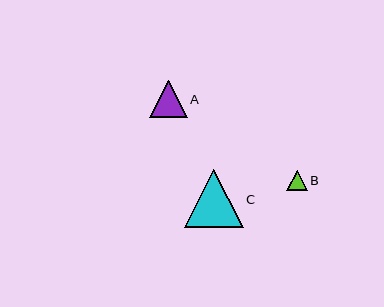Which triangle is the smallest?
Triangle B is the smallest with a size of approximately 20 pixels.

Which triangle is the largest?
Triangle C is the largest with a size of approximately 58 pixels.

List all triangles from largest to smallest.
From largest to smallest: C, A, B.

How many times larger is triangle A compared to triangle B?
Triangle A is approximately 1.9 times the size of triangle B.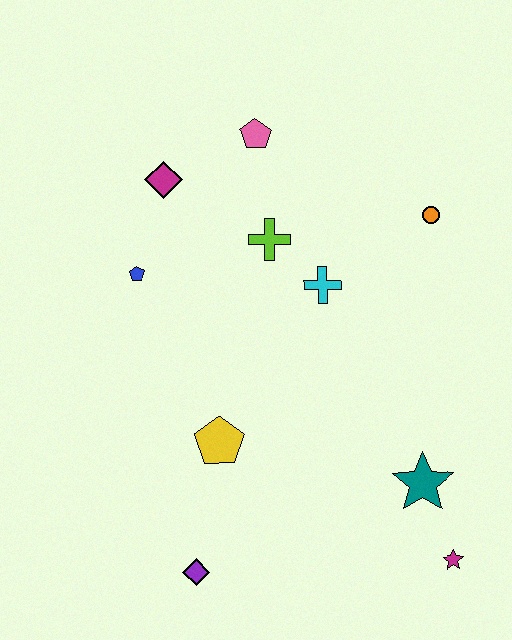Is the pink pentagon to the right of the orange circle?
No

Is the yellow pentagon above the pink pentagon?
No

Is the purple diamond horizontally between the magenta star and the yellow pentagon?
No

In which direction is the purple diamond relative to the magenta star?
The purple diamond is to the left of the magenta star.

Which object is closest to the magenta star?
The teal star is closest to the magenta star.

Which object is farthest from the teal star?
The magenta diamond is farthest from the teal star.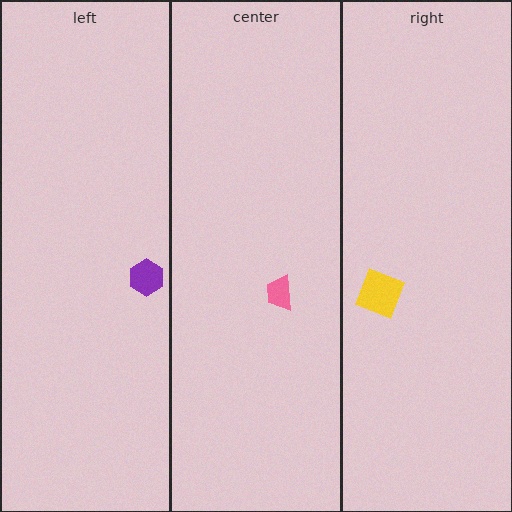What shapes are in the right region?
The yellow square.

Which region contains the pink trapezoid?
The center region.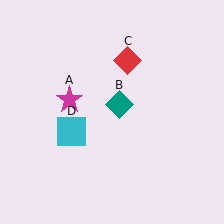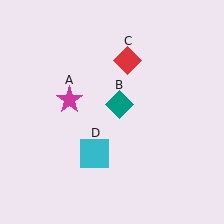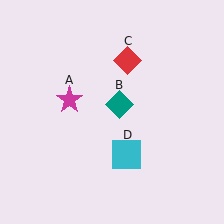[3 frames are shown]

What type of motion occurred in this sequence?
The cyan square (object D) rotated counterclockwise around the center of the scene.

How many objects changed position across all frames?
1 object changed position: cyan square (object D).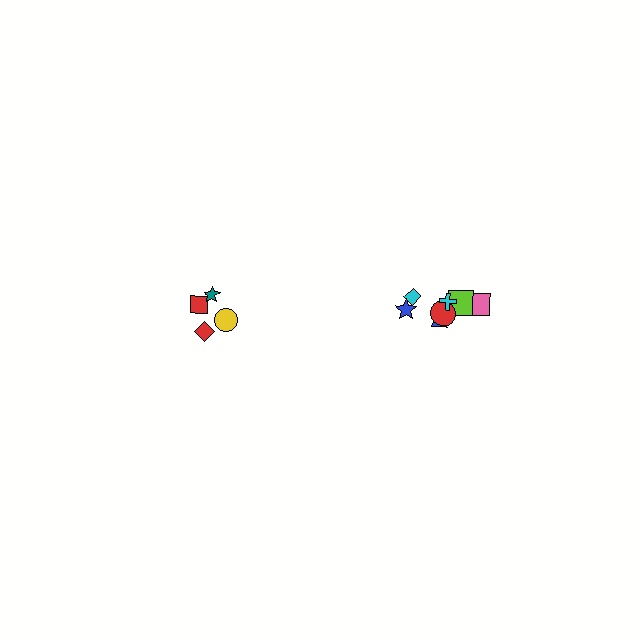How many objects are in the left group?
There are 4 objects.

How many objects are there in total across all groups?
There are 11 objects.